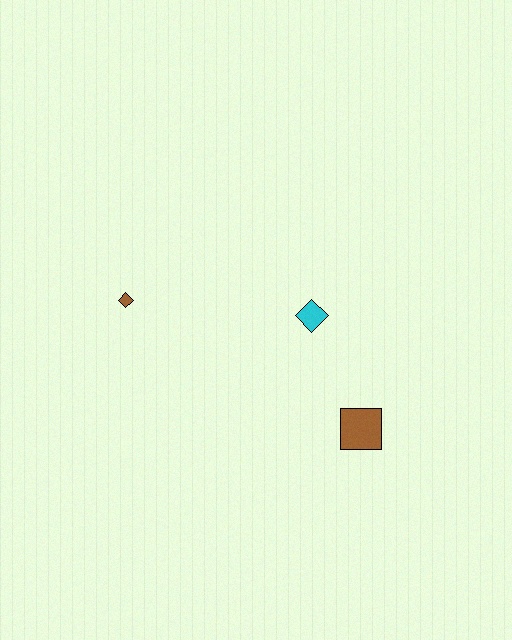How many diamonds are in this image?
There are 2 diamonds.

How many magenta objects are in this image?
There are no magenta objects.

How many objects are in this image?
There are 3 objects.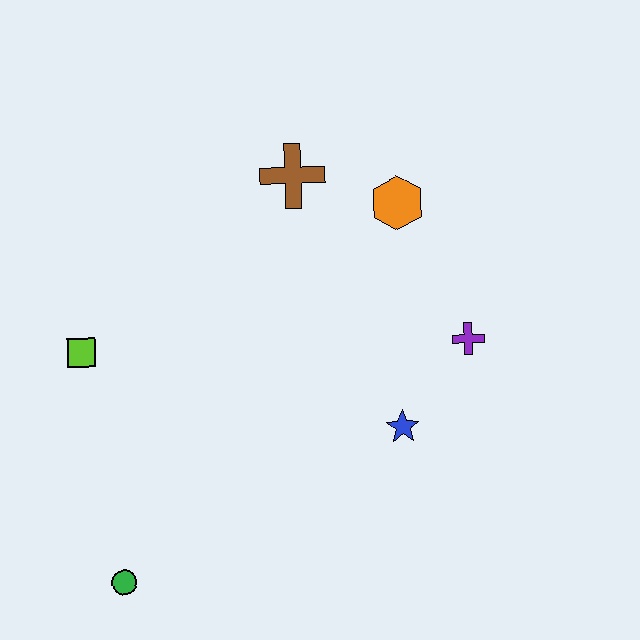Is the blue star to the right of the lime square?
Yes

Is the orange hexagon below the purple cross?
No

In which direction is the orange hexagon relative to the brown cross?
The orange hexagon is to the right of the brown cross.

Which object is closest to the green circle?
The lime square is closest to the green circle.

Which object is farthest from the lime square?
The purple cross is farthest from the lime square.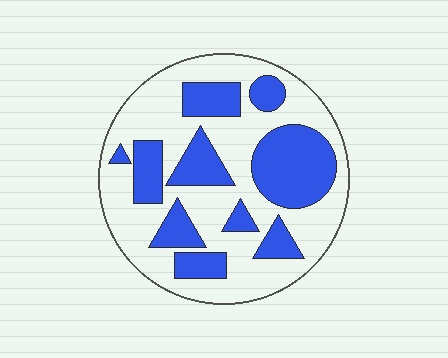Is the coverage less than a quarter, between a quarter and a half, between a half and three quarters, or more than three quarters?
Between a quarter and a half.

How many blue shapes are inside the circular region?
10.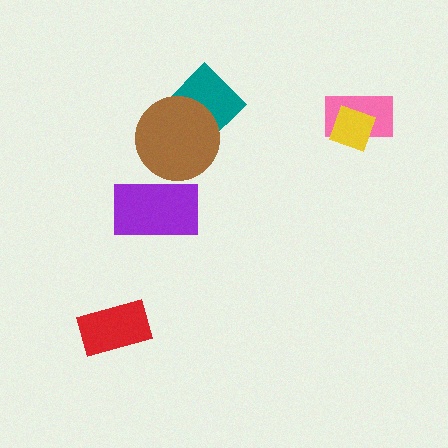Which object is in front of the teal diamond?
The brown circle is in front of the teal diamond.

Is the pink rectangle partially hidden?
Yes, it is partially covered by another shape.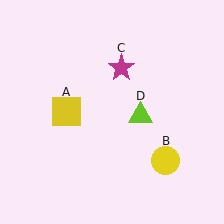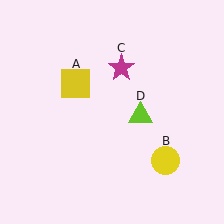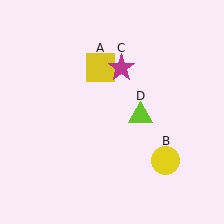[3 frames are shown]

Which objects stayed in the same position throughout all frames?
Yellow circle (object B) and magenta star (object C) and lime triangle (object D) remained stationary.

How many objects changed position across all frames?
1 object changed position: yellow square (object A).